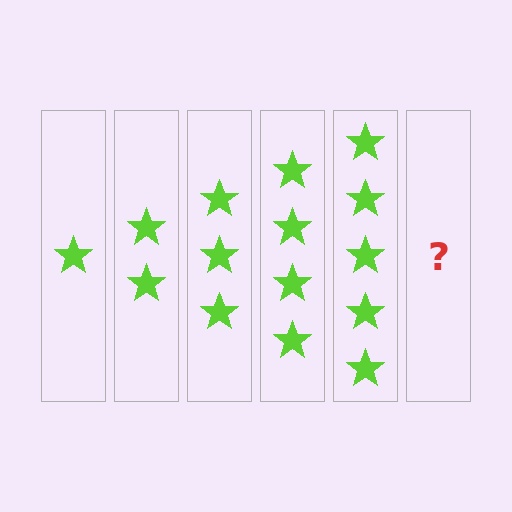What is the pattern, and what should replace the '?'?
The pattern is that each step adds one more star. The '?' should be 6 stars.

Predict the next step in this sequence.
The next step is 6 stars.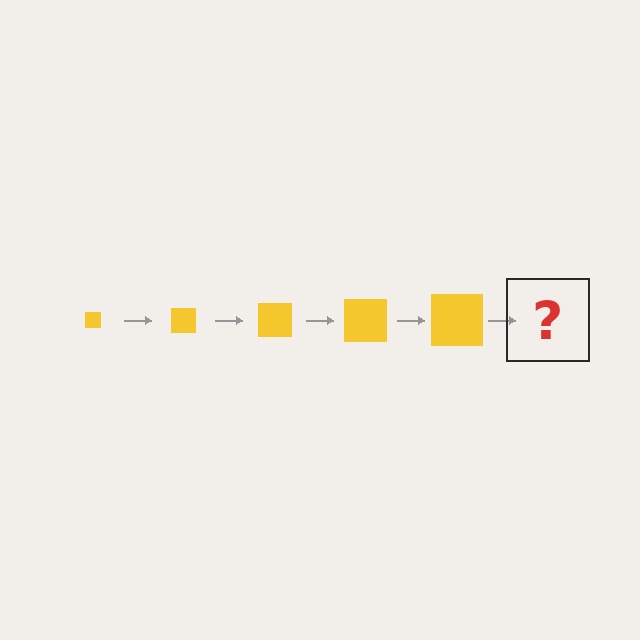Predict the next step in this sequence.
The next step is a yellow square, larger than the previous one.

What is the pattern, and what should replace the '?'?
The pattern is that the square gets progressively larger each step. The '?' should be a yellow square, larger than the previous one.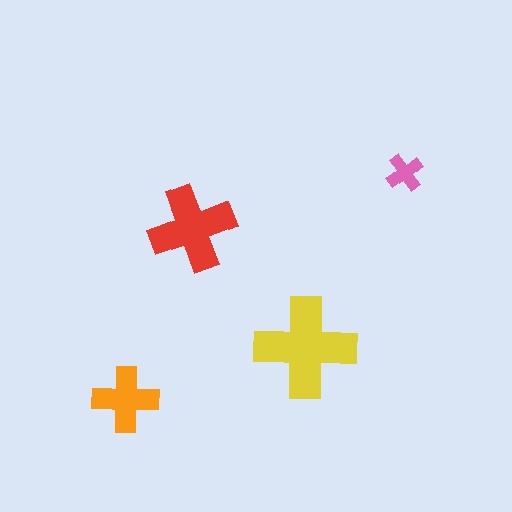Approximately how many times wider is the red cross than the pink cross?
About 2.5 times wider.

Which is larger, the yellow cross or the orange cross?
The yellow one.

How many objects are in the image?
There are 4 objects in the image.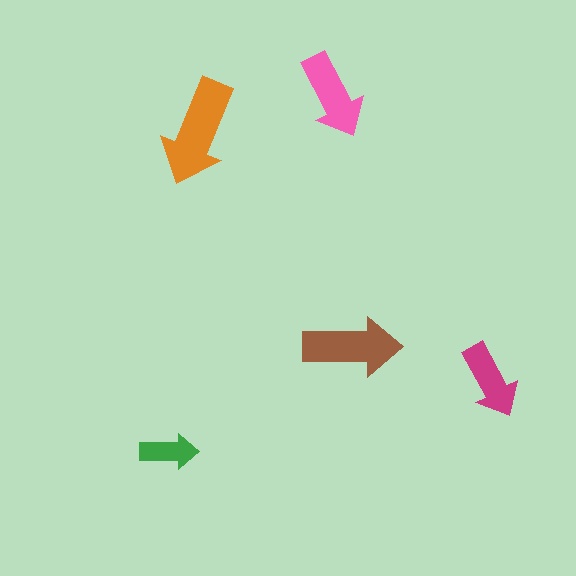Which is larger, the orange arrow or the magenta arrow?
The orange one.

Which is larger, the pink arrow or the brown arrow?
The brown one.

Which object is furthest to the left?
The green arrow is leftmost.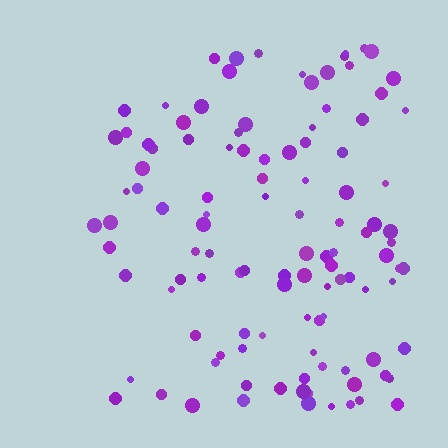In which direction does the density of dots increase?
From left to right, with the right side densest.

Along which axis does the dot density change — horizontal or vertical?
Horizontal.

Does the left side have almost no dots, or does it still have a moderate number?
Still a moderate number, just noticeably fewer than the right.